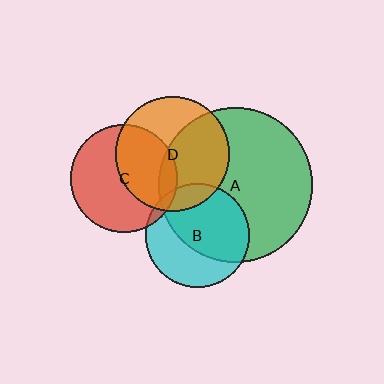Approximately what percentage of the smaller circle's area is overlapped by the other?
Approximately 45%.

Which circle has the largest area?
Circle A (green).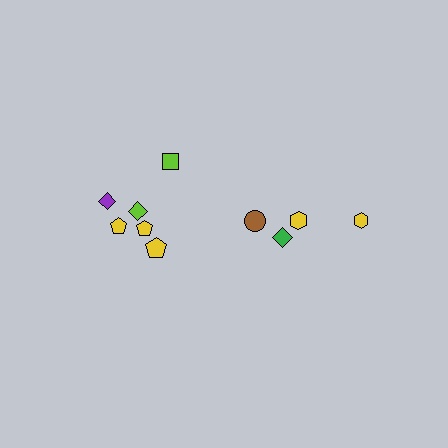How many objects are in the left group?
There are 6 objects.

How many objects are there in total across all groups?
There are 10 objects.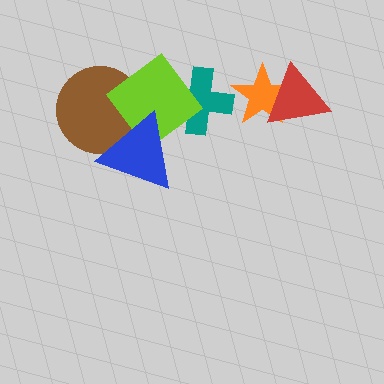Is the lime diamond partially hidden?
Yes, it is partially covered by another shape.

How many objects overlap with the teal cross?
1 object overlaps with the teal cross.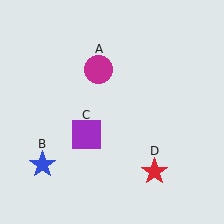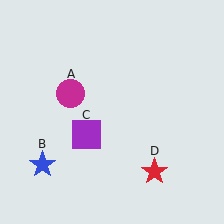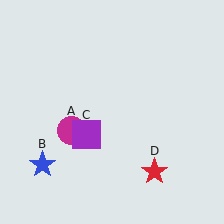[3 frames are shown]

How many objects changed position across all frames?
1 object changed position: magenta circle (object A).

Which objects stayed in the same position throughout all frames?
Blue star (object B) and purple square (object C) and red star (object D) remained stationary.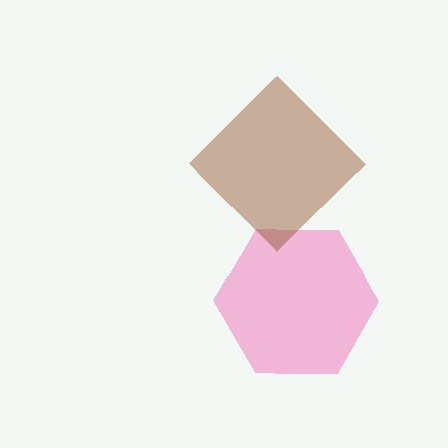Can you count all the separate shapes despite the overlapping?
Yes, there are 2 separate shapes.